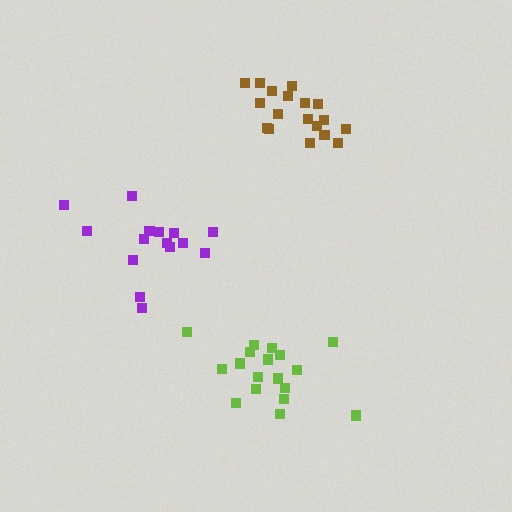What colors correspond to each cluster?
The clusters are colored: brown, purple, lime.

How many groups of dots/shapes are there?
There are 3 groups.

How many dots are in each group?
Group 1: 18 dots, Group 2: 15 dots, Group 3: 18 dots (51 total).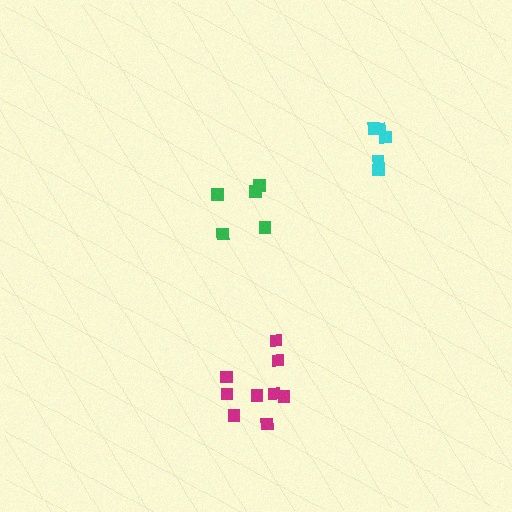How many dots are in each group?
Group 1: 5 dots, Group 2: 9 dots, Group 3: 5 dots (19 total).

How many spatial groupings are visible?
There are 3 spatial groupings.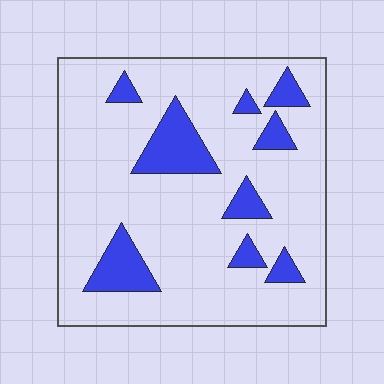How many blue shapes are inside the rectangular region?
9.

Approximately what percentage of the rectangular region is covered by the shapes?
Approximately 15%.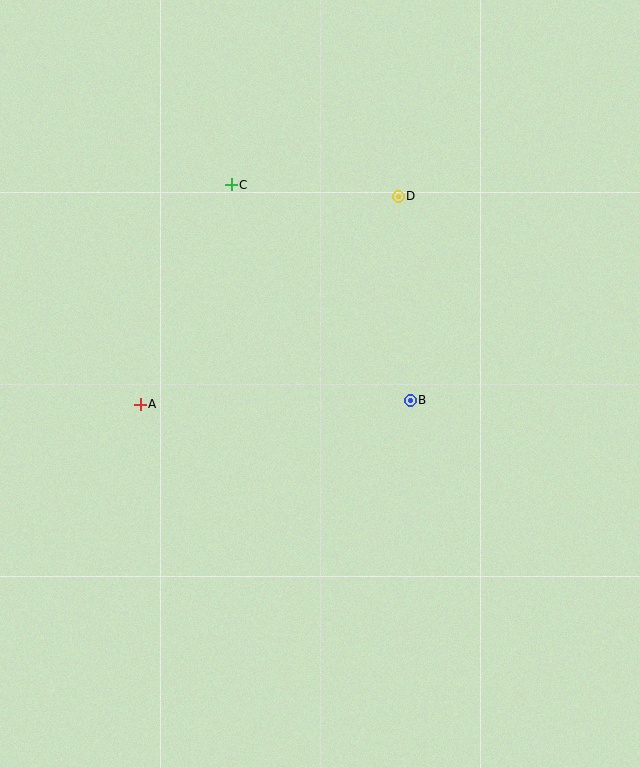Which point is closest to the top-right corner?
Point D is closest to the top-right corner.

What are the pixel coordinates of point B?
Point B is at (410, 400).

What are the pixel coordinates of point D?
Point D is at (398, 196).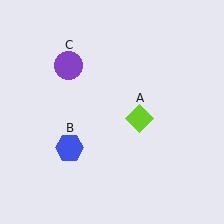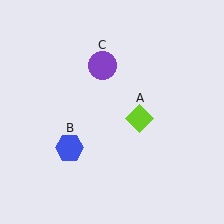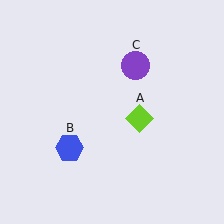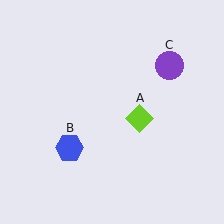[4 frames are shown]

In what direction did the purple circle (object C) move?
The purple circle (object C) moved right.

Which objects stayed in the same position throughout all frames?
Lime diamond (object A) and blue hexagon (object B) remained stationary.